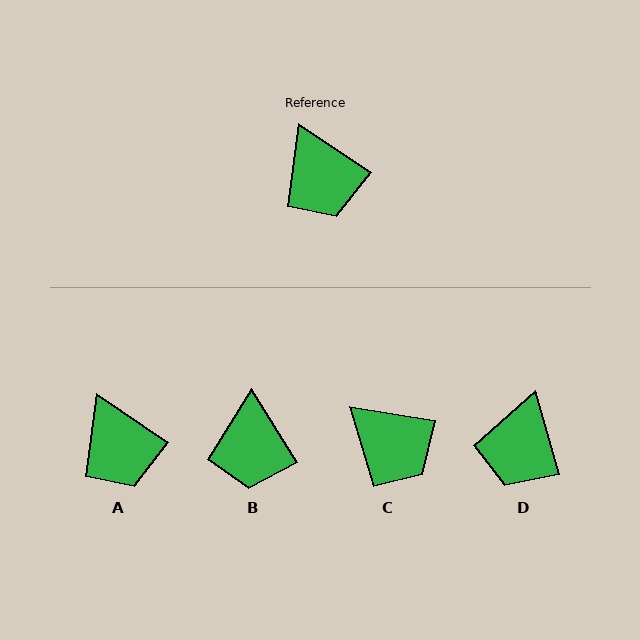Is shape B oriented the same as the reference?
No, it is off by about 24 degrees.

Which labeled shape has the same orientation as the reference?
A.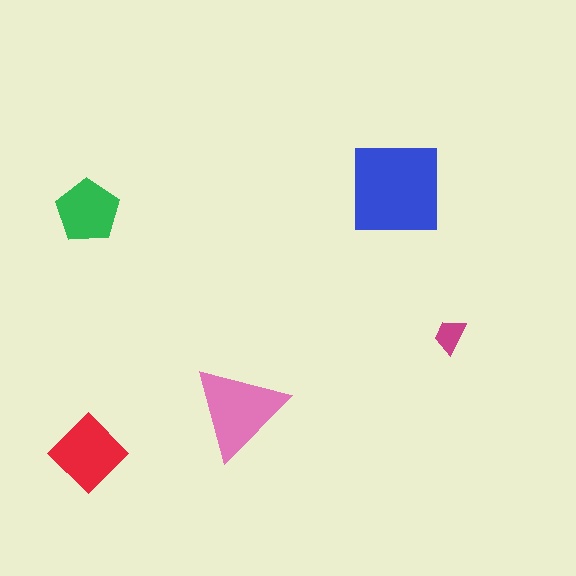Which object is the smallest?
The magenta trapezoid.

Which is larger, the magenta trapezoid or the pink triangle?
The pink triangle.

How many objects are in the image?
There are 5 objects in the image.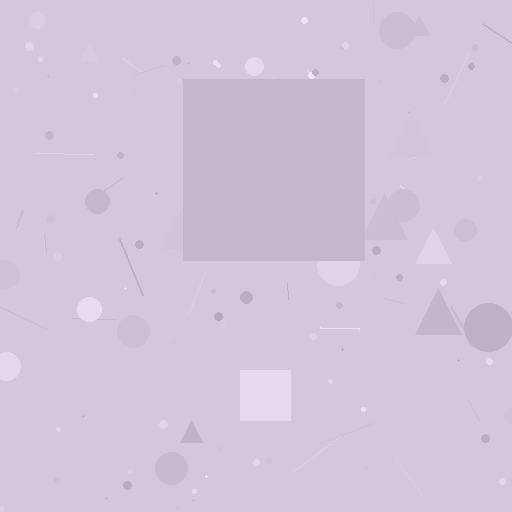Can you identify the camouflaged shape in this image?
The camouflaged shape is a square.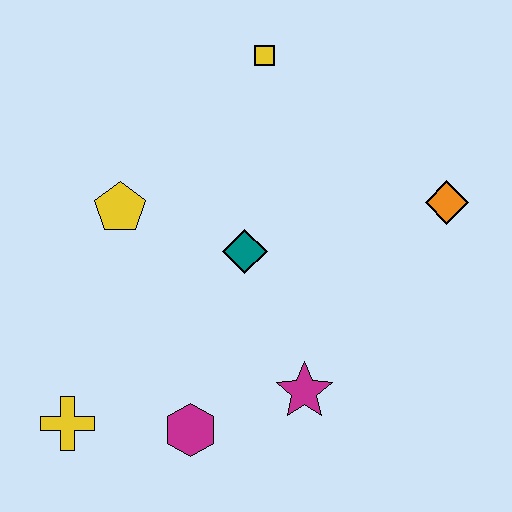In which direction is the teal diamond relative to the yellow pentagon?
The teal diamond is to the right of the yellow pentagon.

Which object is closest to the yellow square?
The teal diamond is closest to the yellow square.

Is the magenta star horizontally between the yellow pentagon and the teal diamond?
No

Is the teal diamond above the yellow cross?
Yes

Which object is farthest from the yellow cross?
The orange diamond is farthest from the yellow cross.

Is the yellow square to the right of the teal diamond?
Yes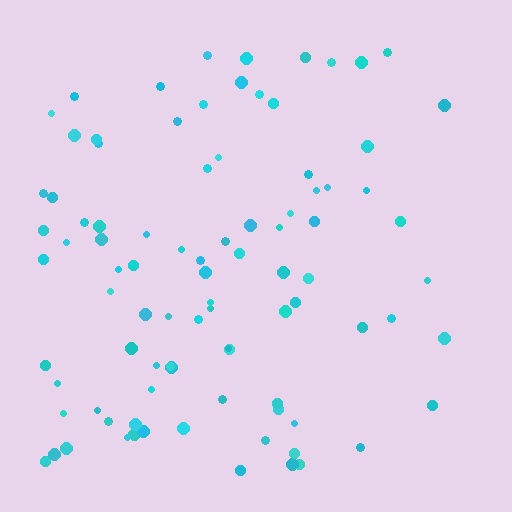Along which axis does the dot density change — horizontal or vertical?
Horizontal.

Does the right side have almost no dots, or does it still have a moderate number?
Still a moderate number, just noticeably fewer than the left.